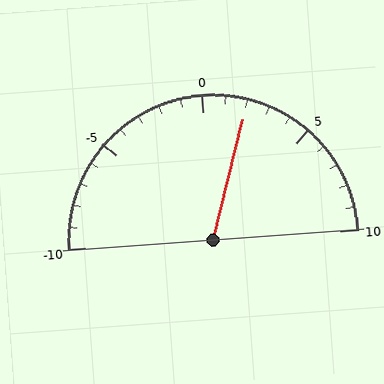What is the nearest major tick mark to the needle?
The nearest major tick mark is 0.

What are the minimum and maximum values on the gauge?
The gauge ranges from -10 to 10.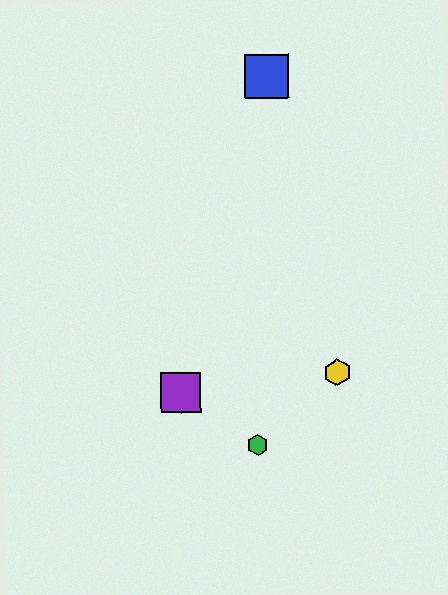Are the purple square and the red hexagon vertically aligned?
Yes, both are at x≈181.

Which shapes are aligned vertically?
The red hexagon, the purple square are aligned vertically.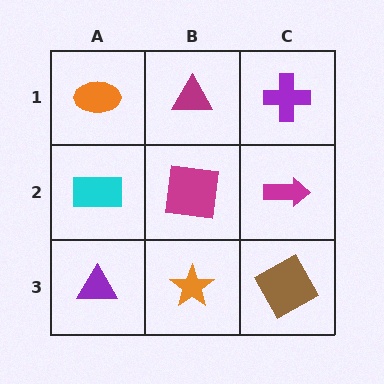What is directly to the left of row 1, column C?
A magenta triangle.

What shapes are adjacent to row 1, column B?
A magenta square (row 2, column B), an orange ellipse (row 1, column A), a purple cross (row 1, column C).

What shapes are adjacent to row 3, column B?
A magenta square (row 2, column B), a purple triangle (row 3, column A), a brown square (row 3, column C).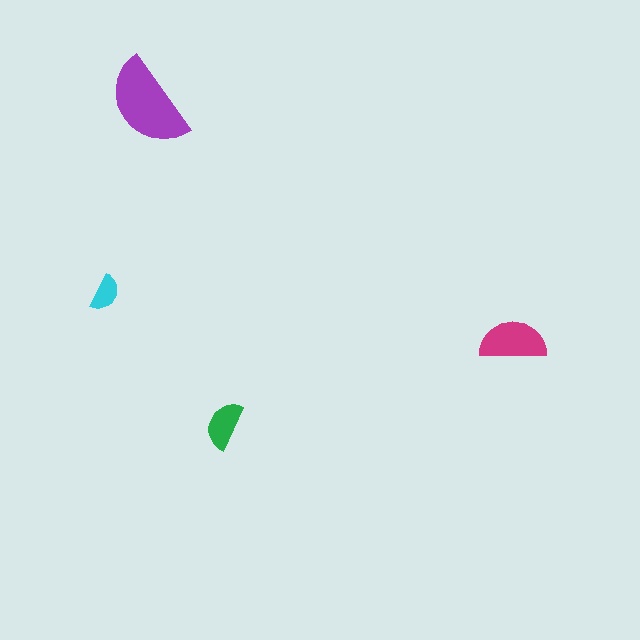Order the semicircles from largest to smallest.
the purple one, the magenta one, the green one, the cyan one.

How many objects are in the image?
There are 4 objects in the image.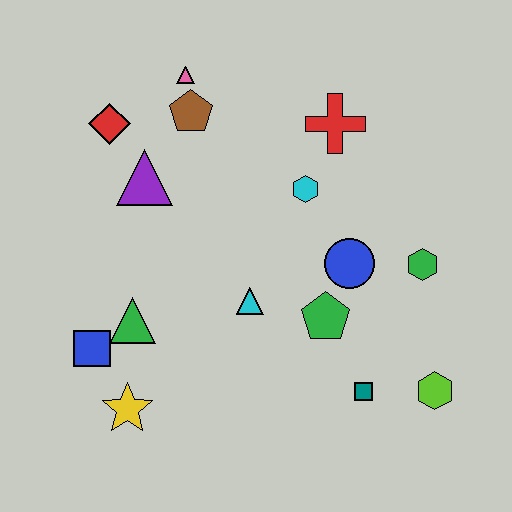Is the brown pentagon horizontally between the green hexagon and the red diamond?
Yes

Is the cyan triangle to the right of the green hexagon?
No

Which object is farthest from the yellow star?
The red cross is farthest from the yellow star.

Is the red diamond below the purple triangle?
No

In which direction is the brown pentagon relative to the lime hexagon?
The brown pentagon is above the lime hexagon.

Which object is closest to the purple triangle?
The red diamond is closest to the purple triangle.